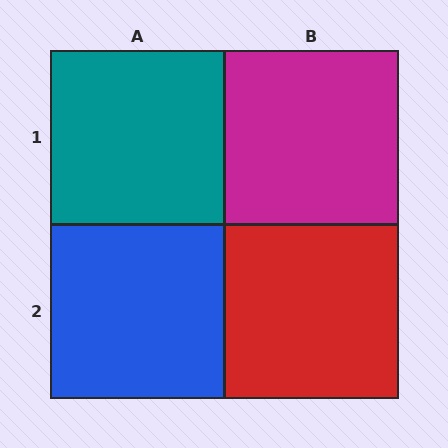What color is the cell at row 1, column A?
Teal.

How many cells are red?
1 cell is red.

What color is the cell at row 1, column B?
Magenta.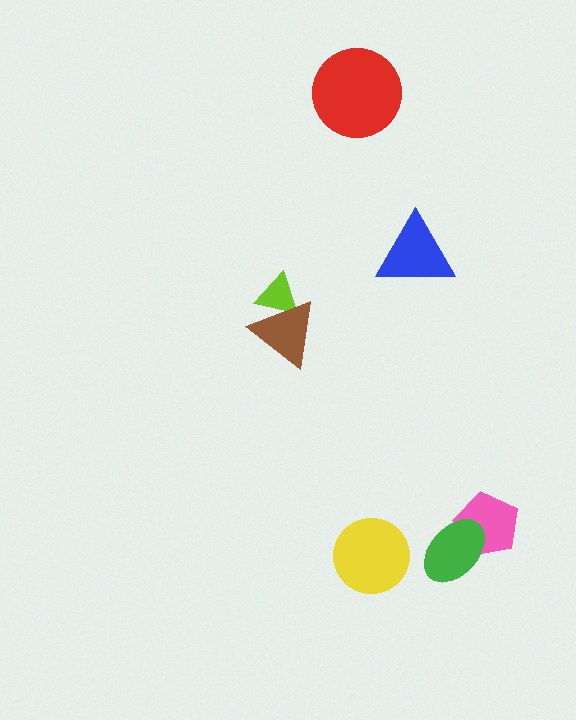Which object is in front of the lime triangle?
The brown triangle is in front of the lime triangle.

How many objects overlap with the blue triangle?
0 objects overlap with the blue triangle.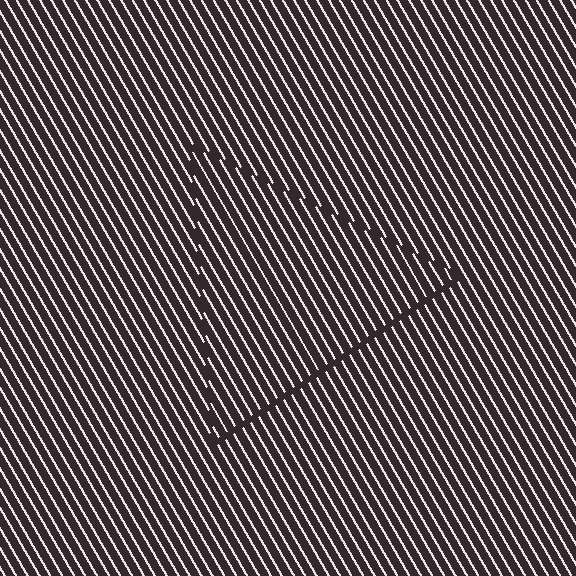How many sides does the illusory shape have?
3 sides — the line-ends trace a triangle.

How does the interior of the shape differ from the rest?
The interior of the shape contains the same grating, shifted by half a period — the contour is defined by the phase discontinuity where line-ends from the inner and outer gratings abut.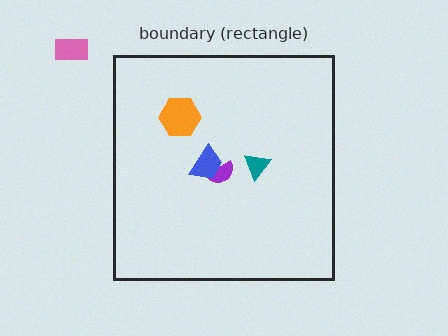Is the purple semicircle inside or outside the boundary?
Inside.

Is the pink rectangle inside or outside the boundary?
Outside.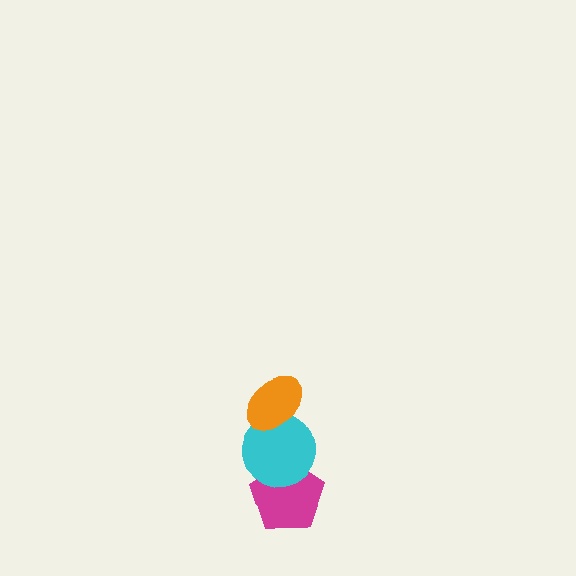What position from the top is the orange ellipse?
The orange ellipse is 1st from the top.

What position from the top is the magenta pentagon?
The magenta pentagon is 3rd from the top.